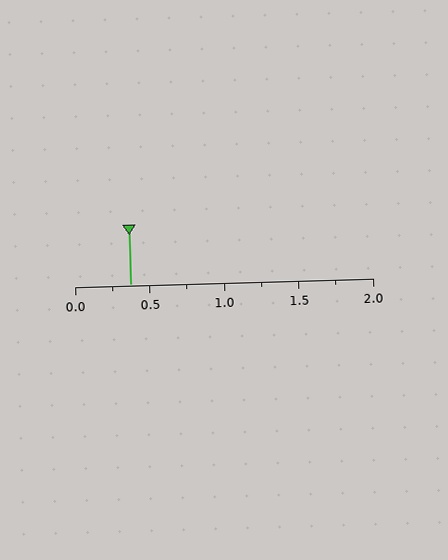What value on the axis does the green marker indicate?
The marker indicates approximately 0.38.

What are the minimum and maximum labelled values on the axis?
The axis runs from 0.0 to 2.0.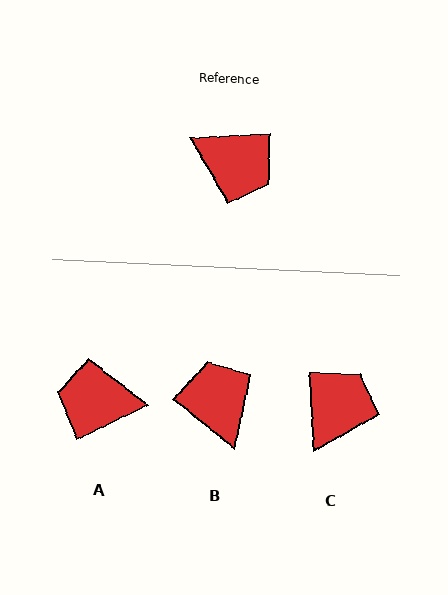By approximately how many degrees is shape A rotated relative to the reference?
Approximately 157 degrees clockwise.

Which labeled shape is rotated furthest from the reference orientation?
A, about 157 degrees away.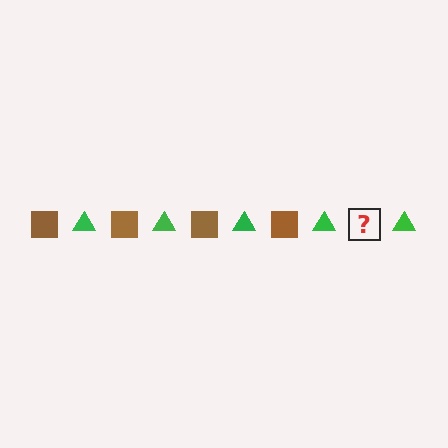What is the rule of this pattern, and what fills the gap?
The rule is that the pattern alternates between brown square and green triangle. The gap should be filled with a brown square.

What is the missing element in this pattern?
The missing element is a brown square.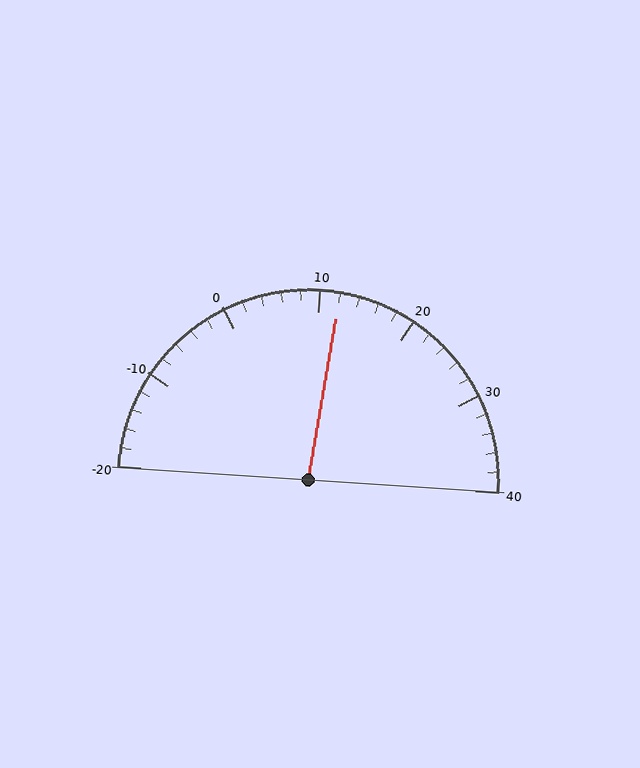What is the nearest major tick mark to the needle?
The nearest major tick mark is 10.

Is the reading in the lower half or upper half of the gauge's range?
The reading is in the upper half of the range (-20 to 40).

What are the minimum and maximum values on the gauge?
The gauge ranges from -20 to 40.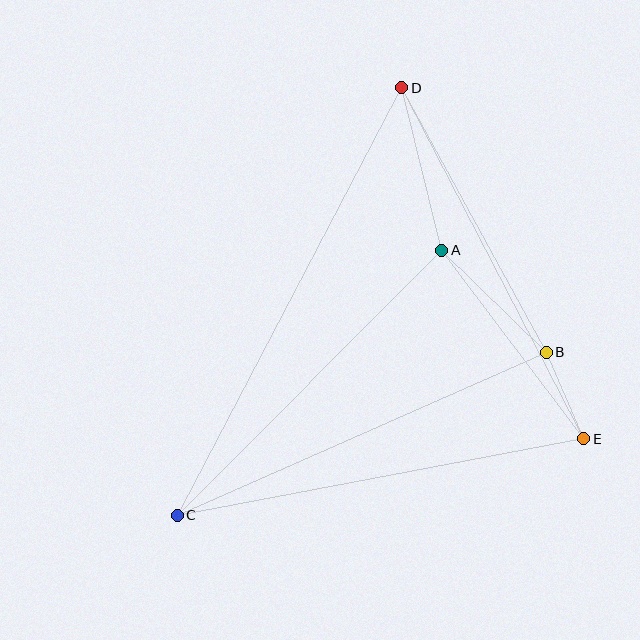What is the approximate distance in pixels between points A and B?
The distance between A and B is approximately 146 pixels.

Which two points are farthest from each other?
Points C and D are farthest from each other.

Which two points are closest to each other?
Points B and E are closest to each other.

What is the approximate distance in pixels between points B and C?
The distance between B and C is approximately 404 pixels.